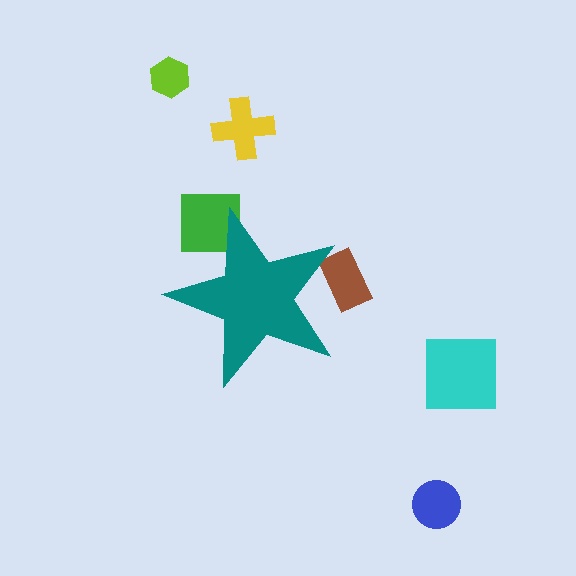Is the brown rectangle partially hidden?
Yes, the brown rectangle is partially hidden behind the teal star.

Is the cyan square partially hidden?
No, the cyan square is fully visible.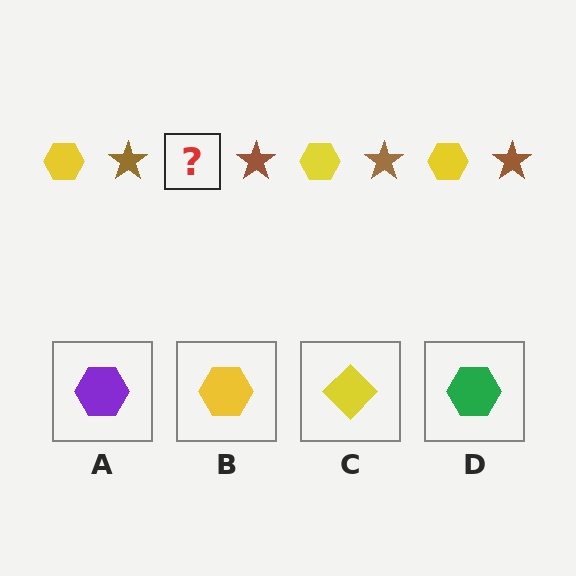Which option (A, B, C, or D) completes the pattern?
B.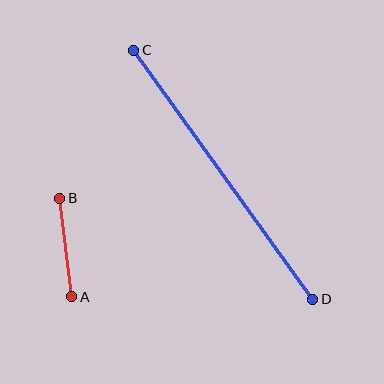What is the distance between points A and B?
The distance is approximately 99 pixels.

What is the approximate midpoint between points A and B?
The midpoint is at approximately (66, 248) pixels.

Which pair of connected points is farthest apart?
Points C and D are farthest apart.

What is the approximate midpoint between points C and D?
The midpoint is at approximately (223, 175) pixels.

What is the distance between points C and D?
The distance is approximately 307 pixels.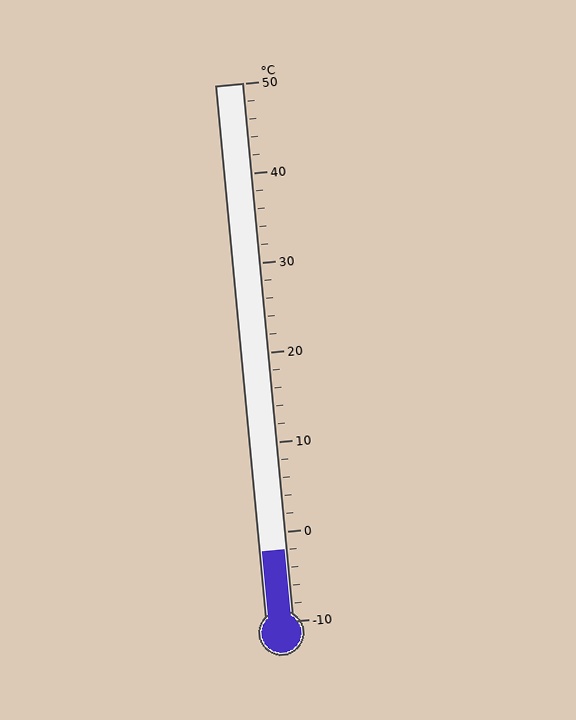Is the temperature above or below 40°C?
The temperature is below 40°C.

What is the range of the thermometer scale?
The thermometer scale ranges from -10°C to 50°C.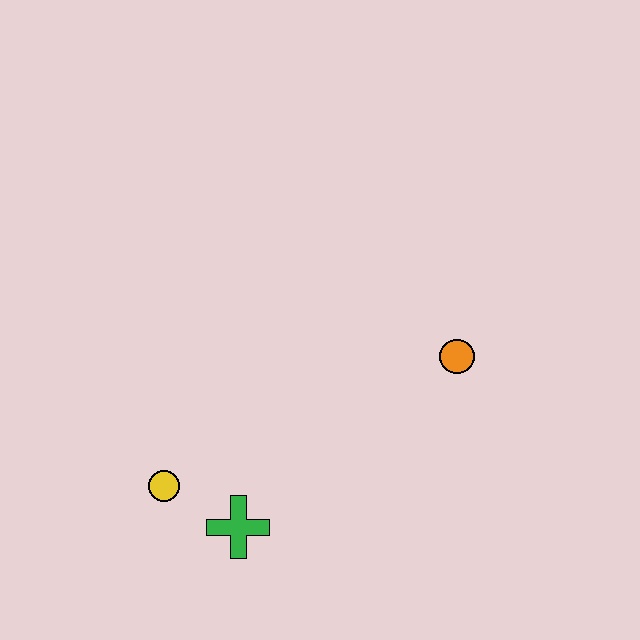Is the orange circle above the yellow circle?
Yes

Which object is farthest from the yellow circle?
The orange circle is farthest from the yellow circle.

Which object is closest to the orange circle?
The green cross is closest to the orange circle.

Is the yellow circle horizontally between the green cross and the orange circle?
No